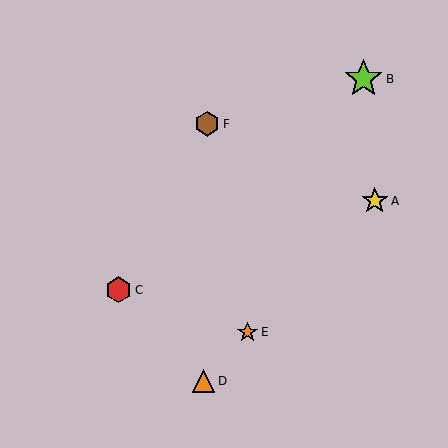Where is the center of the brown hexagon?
The center of the brown hexagon is at (207, 124).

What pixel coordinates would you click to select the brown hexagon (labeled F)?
Click at (207, 124) to select the brown hexagon F.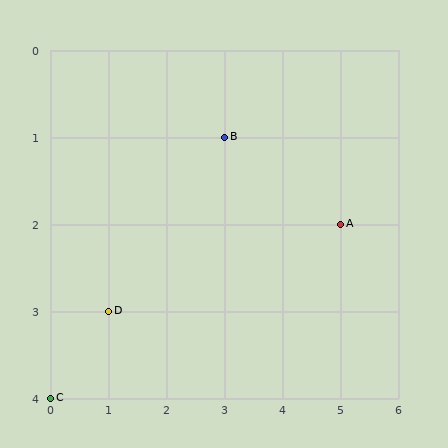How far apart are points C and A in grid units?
Points C and A are 5 columns and 2 rows apart (about 5.4 grid units diagonally).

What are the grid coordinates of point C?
Point C is at grid coordinates (0, 4).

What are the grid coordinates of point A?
Point A is at grid coordinates (5, 2).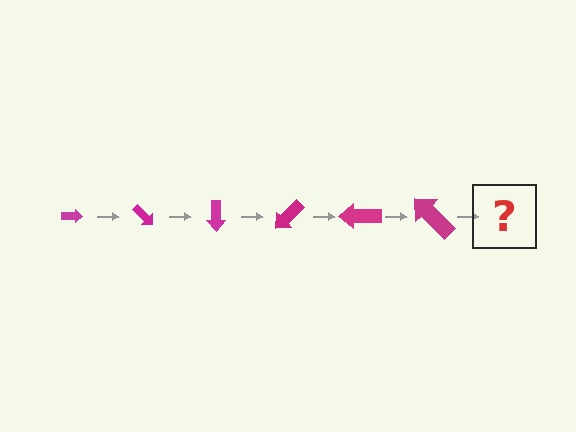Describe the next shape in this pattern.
It should be an arrow, larger than the previous one and rotated 270 degrees from the start.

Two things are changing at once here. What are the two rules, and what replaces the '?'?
The two rules are that the arrow grows larger each step and it rotates 45 degrees each step. The '?' should be an arrow, larger than the previous one and rotated 270 degrees from the start.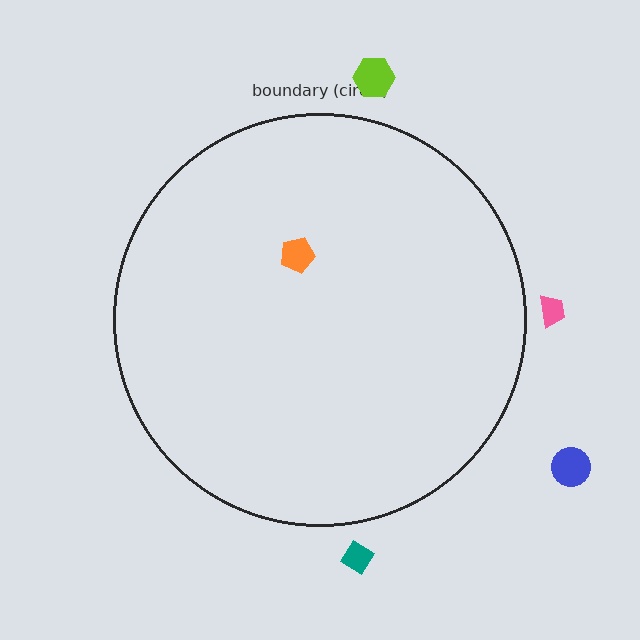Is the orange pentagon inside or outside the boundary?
Inside.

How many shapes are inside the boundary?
1 inside, 4 outside.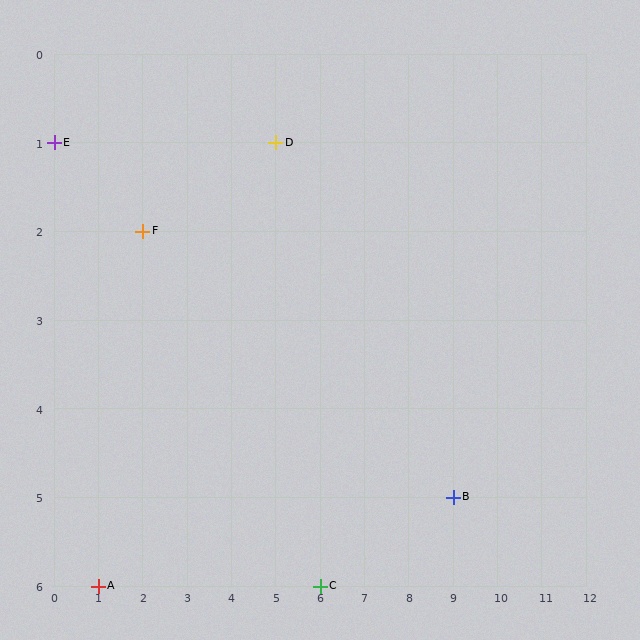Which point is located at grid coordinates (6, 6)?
Point C is at (6, 6).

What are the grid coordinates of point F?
Point F is at grid coordinates (2, 2).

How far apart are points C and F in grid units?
Points C and F are 4 columns and 4 rows apart (about 5.7 grid units diagonally).